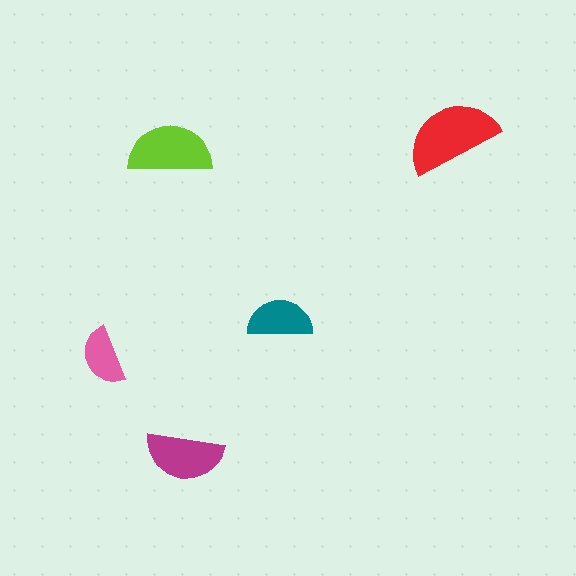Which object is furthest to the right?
The red semicircle is rightmost.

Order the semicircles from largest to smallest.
the red one, the lime one, the magenta one, the teal one, the pink one.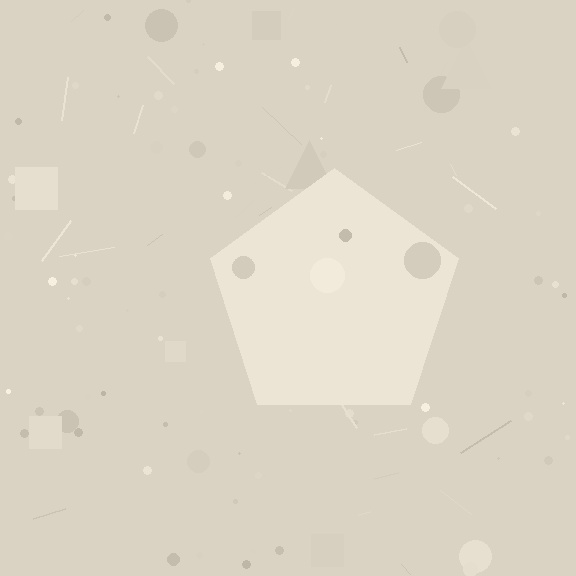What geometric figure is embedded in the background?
A pentagon is embedded in the background.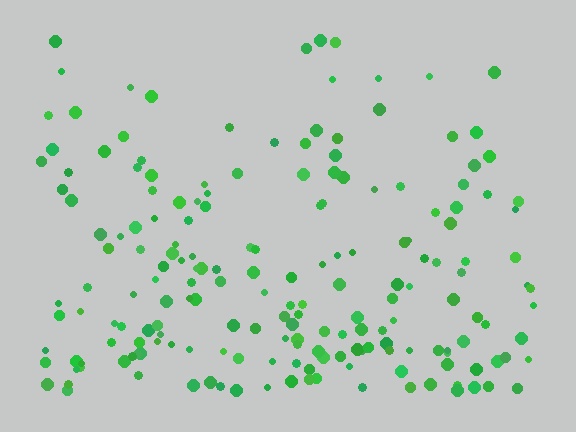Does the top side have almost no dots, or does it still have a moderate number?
Still a moderate number, just noticeably fewer than the bottom.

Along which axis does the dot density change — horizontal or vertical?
Vertical.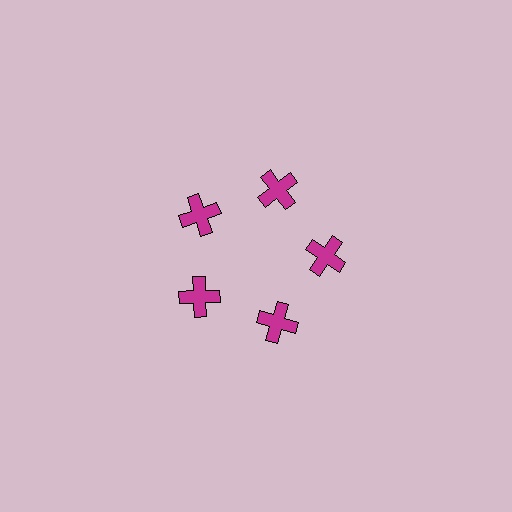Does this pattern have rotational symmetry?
Yes, this pattern has 5-fold rotational symmetry. It looks the same after rotating 72 degrees around the center.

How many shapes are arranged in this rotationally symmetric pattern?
There are 5 shapes, arranged in 5 groups of 1.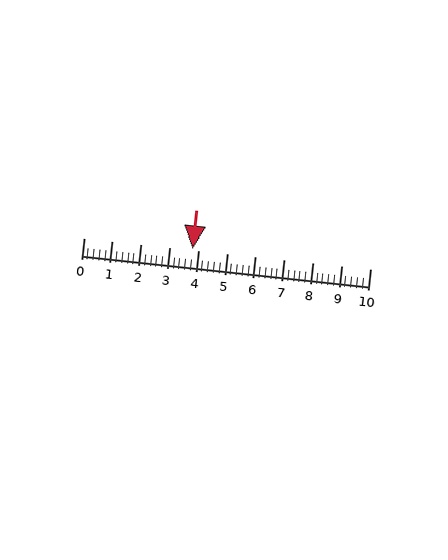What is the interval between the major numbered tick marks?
The major tick marks are spaced 1 units apart.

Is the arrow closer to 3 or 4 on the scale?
The arrow is closer to 4.